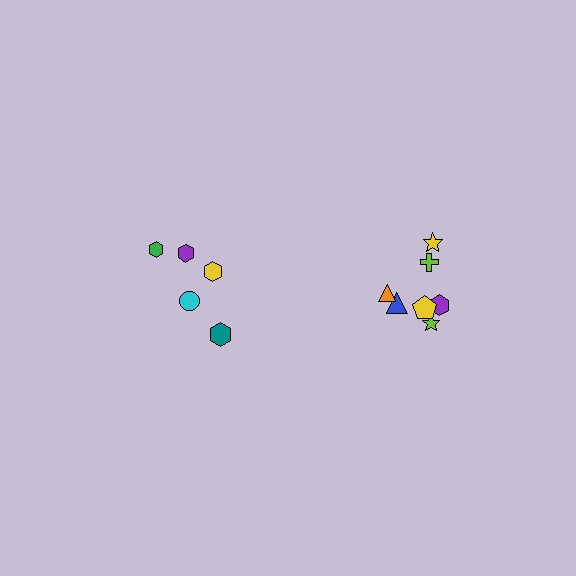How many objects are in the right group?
There are 7 objects.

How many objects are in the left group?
There are 5 objects.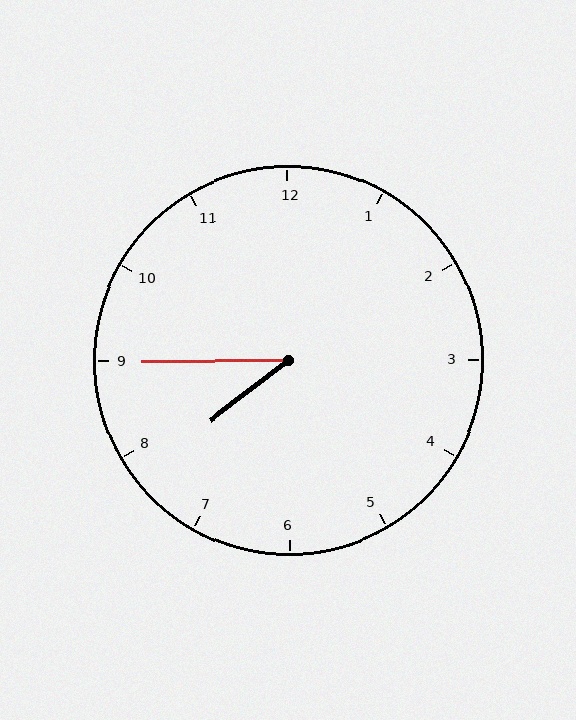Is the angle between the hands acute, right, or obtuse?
It is acute.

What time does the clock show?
7:45.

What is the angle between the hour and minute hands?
Approximately 38 degrees.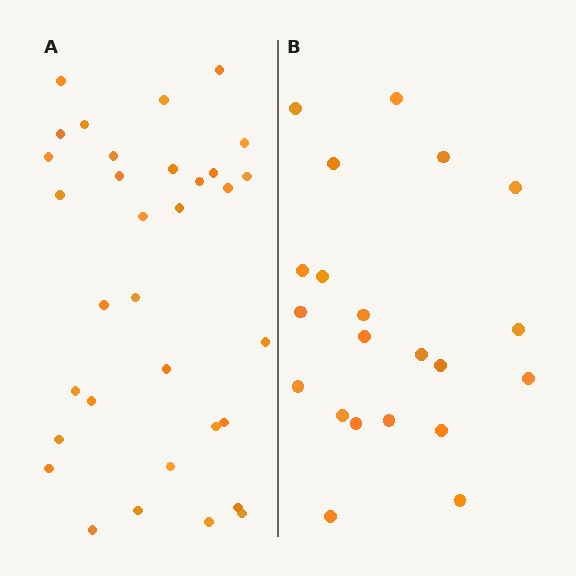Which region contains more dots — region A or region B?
Region A (the left region) has more dots.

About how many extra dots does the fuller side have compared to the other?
Region A has roughly 12 or so more dots than region B.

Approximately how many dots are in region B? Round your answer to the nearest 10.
About 20 dots. (The exact count is 21, which rounds to 20.)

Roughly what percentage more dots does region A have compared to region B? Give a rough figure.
About 55% more.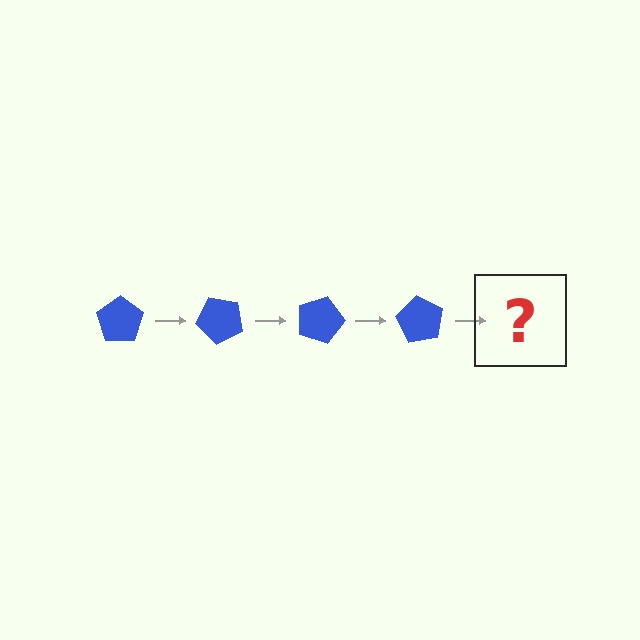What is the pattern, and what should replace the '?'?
The pattern is that the pentagon rotates 45 degrees each step. The '?' should be a blue pentagon rotated 180 degrees.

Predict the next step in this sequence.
The next step is a blue pentagon rotated 180 degrees.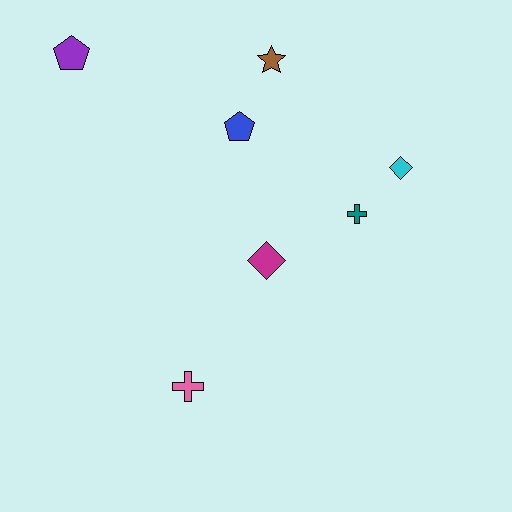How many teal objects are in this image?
There is 1 teal object.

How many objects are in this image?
There are 7 objects.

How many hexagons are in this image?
There are no hexagons.